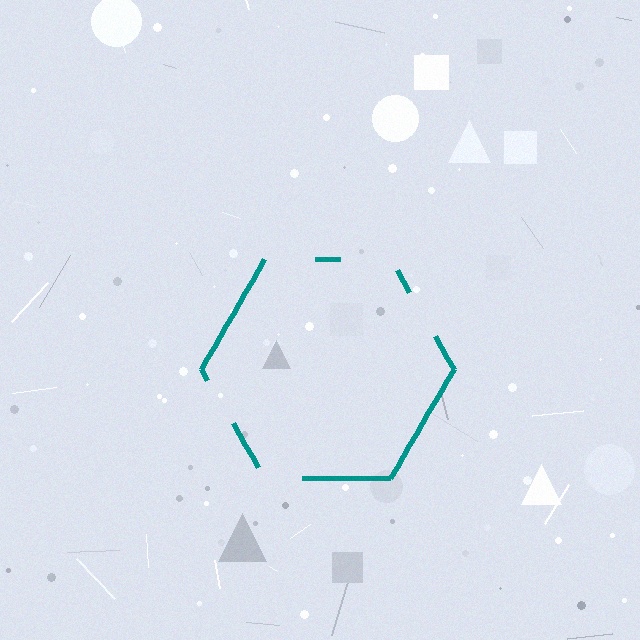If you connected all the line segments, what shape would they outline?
They would outline a hexagon.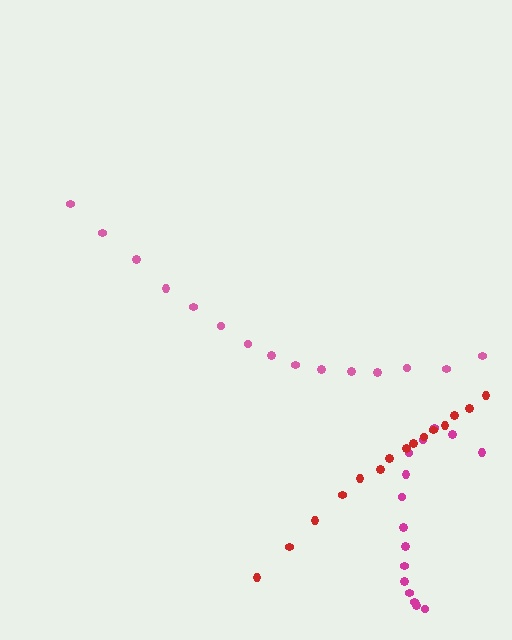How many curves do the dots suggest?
There are 3 distinct paths.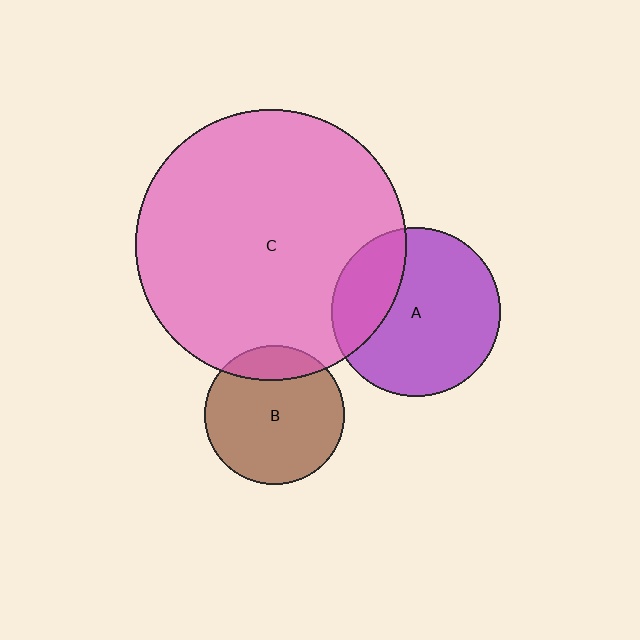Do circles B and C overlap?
Yes.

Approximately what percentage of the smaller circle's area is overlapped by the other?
Approximately 15%.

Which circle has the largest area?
Circle C (pink).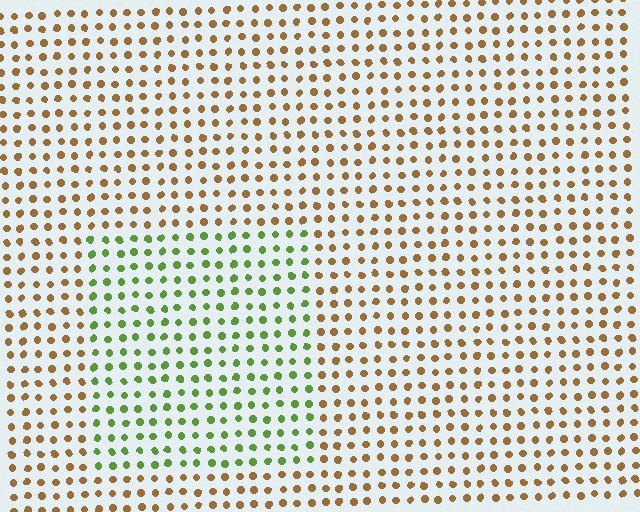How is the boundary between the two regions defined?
The boundary is defined purely by a slight shift in hue (about 67 degrees). Spacing, size, and orientation are identical on both sides.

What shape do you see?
I see a rectangle.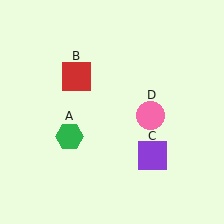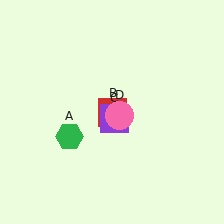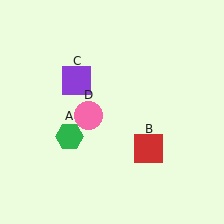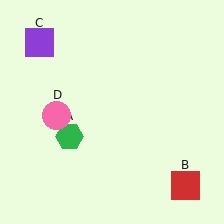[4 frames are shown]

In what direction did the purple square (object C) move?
The purple square (object C) moved up and to the left.